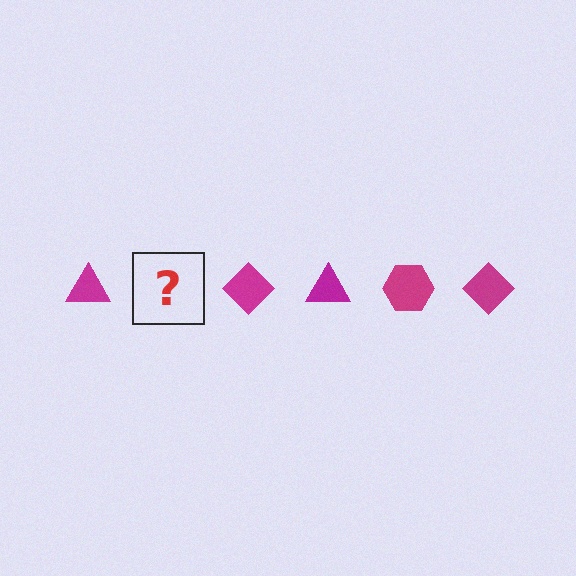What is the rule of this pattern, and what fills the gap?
The rule is that the pattern cycles through triangle, hexagon, diamond shapes in magenta. The gap should be filled with a magenta hexagon.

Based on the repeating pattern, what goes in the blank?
The blank should be a magenta hexagon.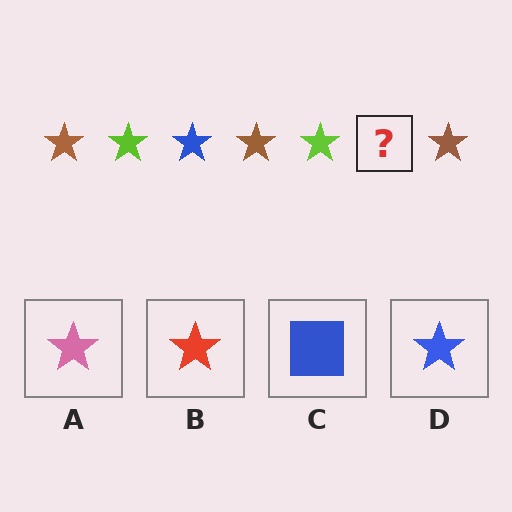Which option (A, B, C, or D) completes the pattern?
D.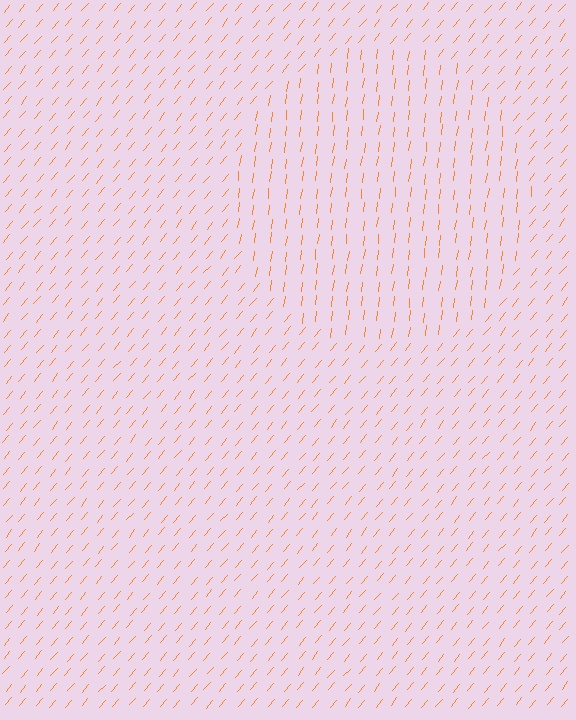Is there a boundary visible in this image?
Yes, there is a texture boundary formed by a change in line orientation.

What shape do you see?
I see a circle.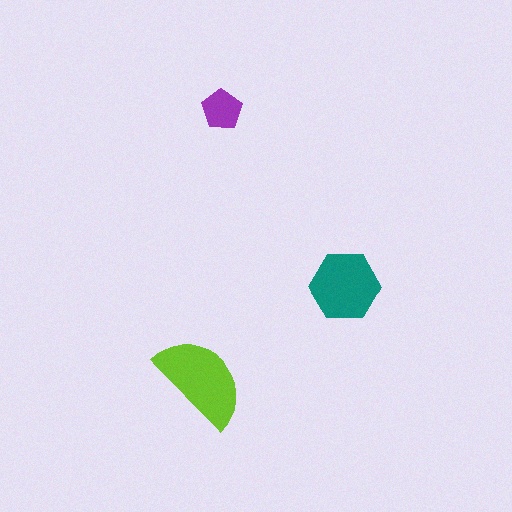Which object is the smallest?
The purple pentagon.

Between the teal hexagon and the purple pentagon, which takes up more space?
The teal hexagon.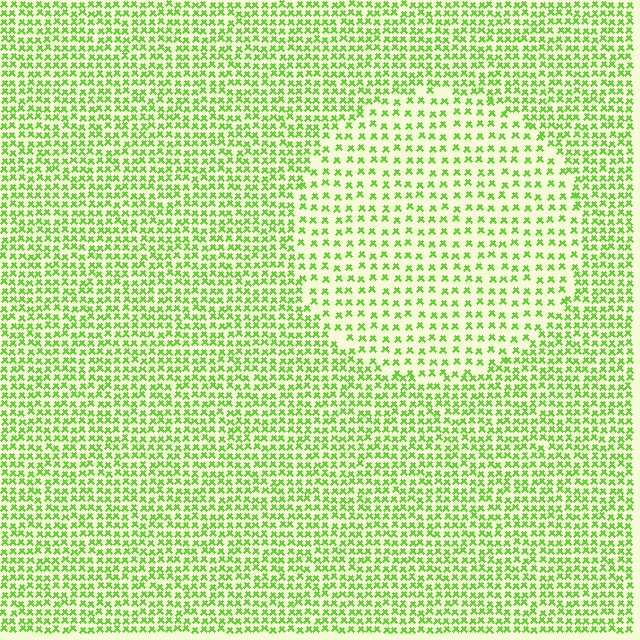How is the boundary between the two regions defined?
The boundary is defined by a change in element density (approximately 1.9x ratio). All elements are the same color, size, and shape.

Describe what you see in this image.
The image contains small lime elements arranged at two different densities. A circle-shaped region is visible where the elements are less densely packed than the surrounding area.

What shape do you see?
I see a circle.